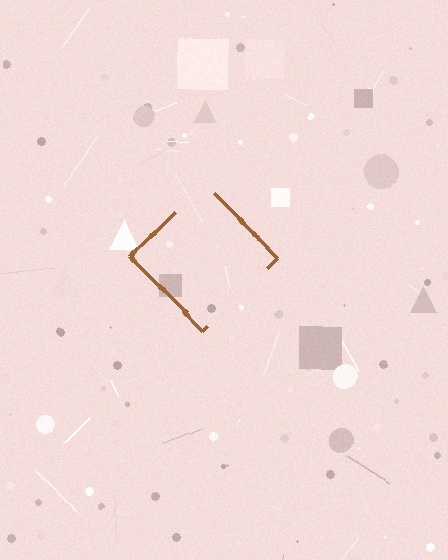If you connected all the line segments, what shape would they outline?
They would outline a diamond.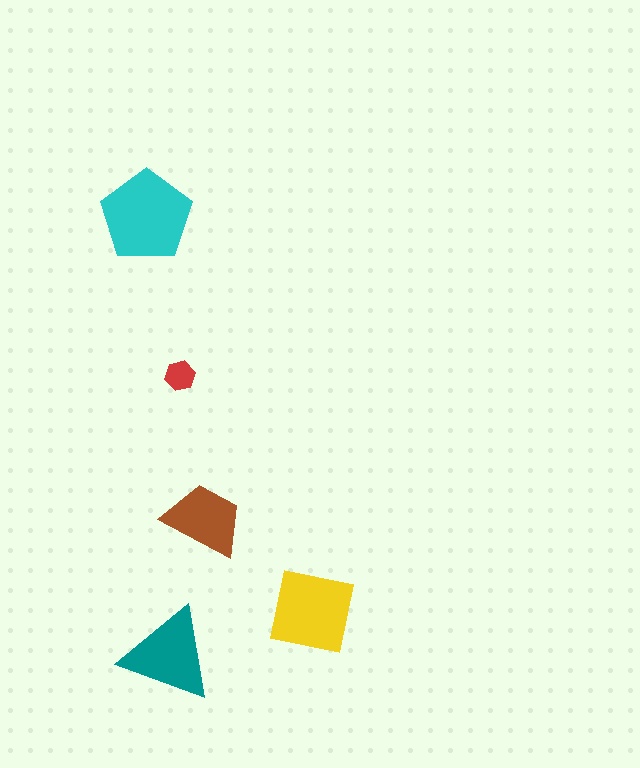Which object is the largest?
The cyan pentagon.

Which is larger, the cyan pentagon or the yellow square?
The cyan pentagon.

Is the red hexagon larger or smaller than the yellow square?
Smaller.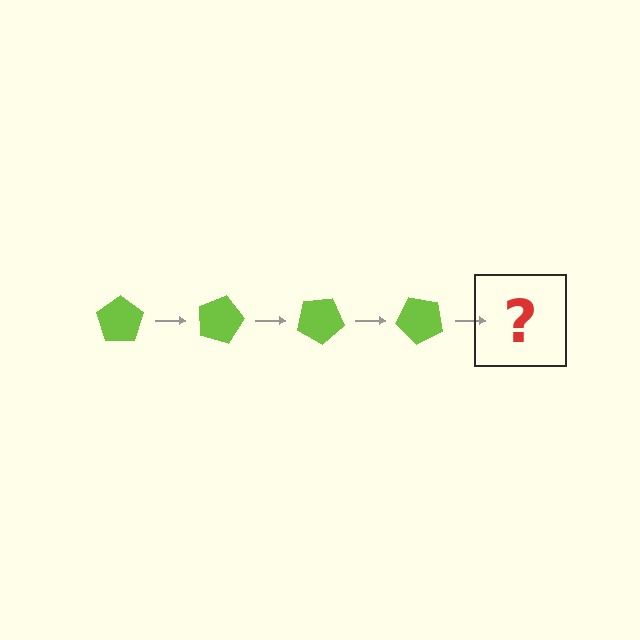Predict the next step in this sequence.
The next step is a lime pentagon rotated 60 degrees.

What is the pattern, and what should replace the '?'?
The pattern is that the pentagon rotates 15 degrees each step. The '?' should be a lime pentagon rotated 60 degrees.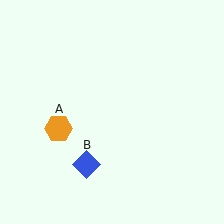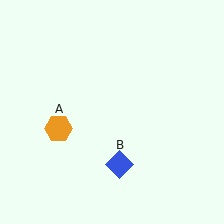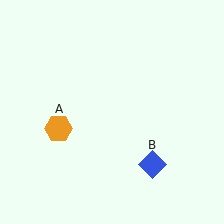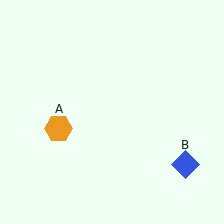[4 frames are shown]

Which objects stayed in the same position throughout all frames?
Orange hexagon (object A) remained stationary.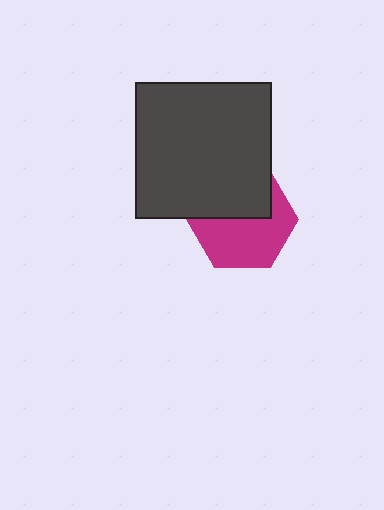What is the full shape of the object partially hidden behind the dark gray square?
The partially hidden object is a magenta hexagon.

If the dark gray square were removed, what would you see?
You would see the complete magenta hexagon.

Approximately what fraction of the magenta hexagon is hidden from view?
Roughly 42% of the magenta hexagon is hidden behind the dark gray square.